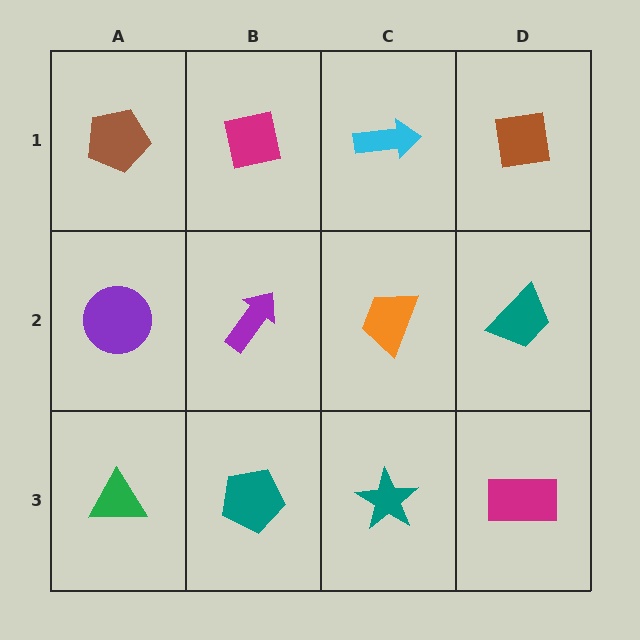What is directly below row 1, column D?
A teal trapezoid.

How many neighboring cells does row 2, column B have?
4.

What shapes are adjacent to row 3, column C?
An orange trapezoid (row 2, column C), a teal pentagon (row 3, column B), a magenta rectangle (row 3, column D).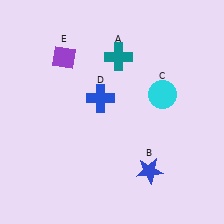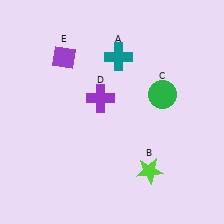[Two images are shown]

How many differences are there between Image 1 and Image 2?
There are 3 differences between the two images.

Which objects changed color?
B changed from blue to lime. C changed from cyan to green. D changed from blue to purple.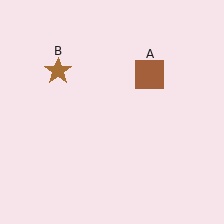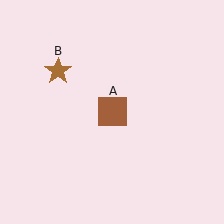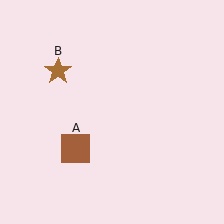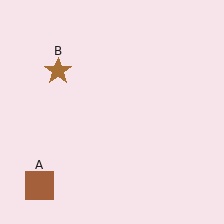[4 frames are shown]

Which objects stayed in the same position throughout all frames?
Brown star (object B) remained stationary.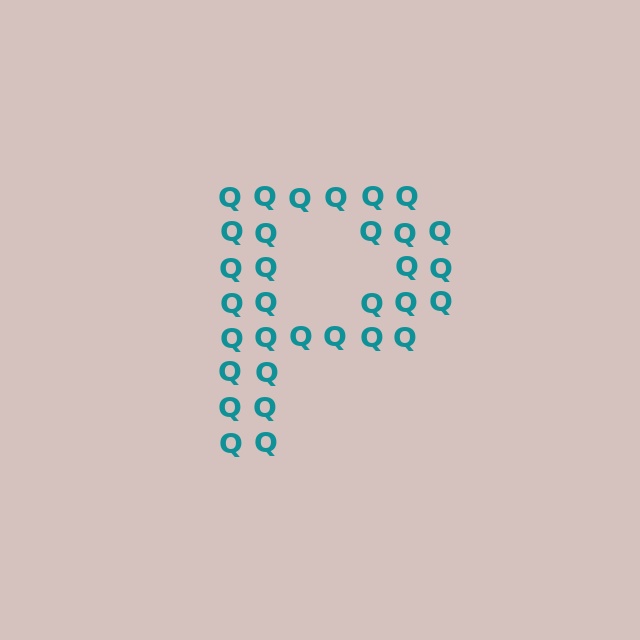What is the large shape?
The large shape is the letter P.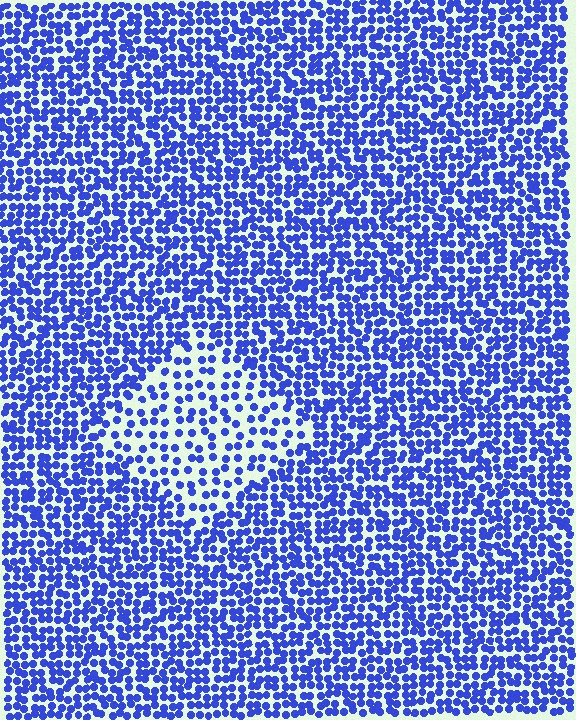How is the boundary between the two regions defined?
The boundary is defined by a change in element density (approximately 2.0x ratio). All elements are the same color, size, and shape.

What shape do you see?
I see a diamond.